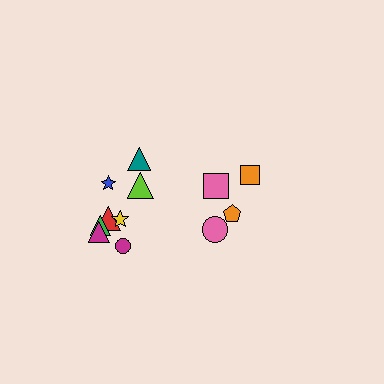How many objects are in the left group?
There are 8 objects.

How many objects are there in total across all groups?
There are 12 objects.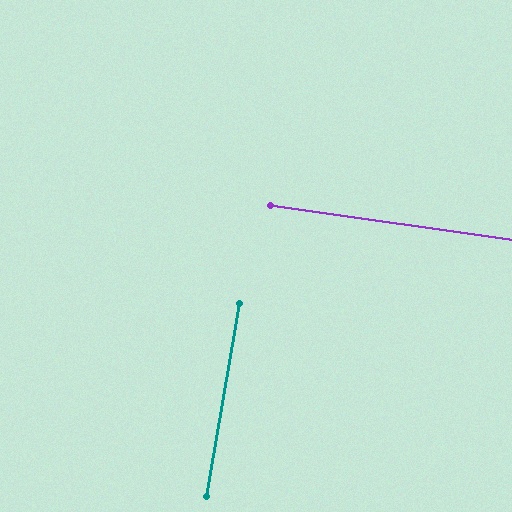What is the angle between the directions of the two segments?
Approximately 88 degrees.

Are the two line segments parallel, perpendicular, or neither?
Perpendicular — they meet at approximately 88°.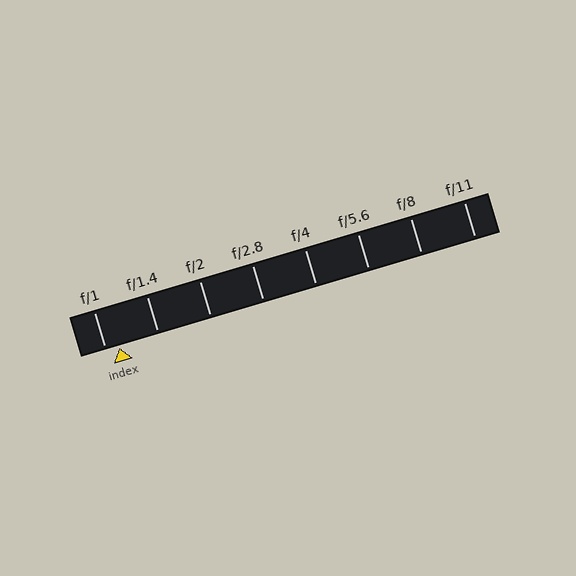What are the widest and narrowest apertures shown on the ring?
The widest aperture shown is f/1 and the narrowest is f/11.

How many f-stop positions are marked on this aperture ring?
There are 8 f-stop positions marked.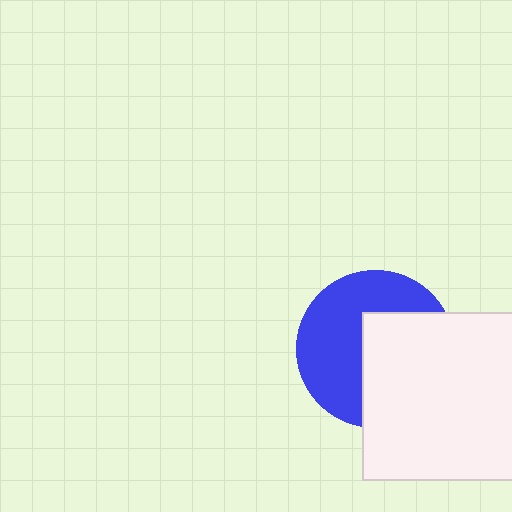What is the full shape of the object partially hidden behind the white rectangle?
The partially hidden object is a blue circle.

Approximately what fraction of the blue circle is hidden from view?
Roughly 48% of the blue circle is hidden behind the white rectangle.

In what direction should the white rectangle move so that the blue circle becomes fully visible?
The white rectangle should move right. That is the shortest direction to clear the overlap and leave the blue circle fully visible.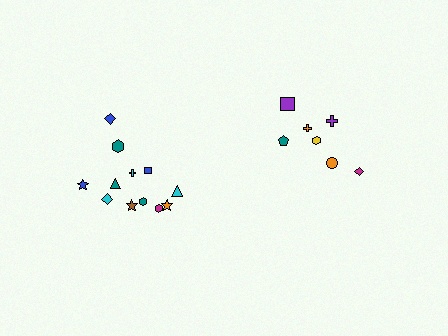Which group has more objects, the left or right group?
The left group.